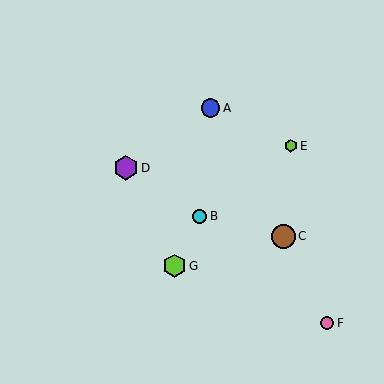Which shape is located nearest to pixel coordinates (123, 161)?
The purple hexagon (labeled D) at (126, 168) is nearest to that location.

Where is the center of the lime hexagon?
The center of the lime hexagon is at (174, 266).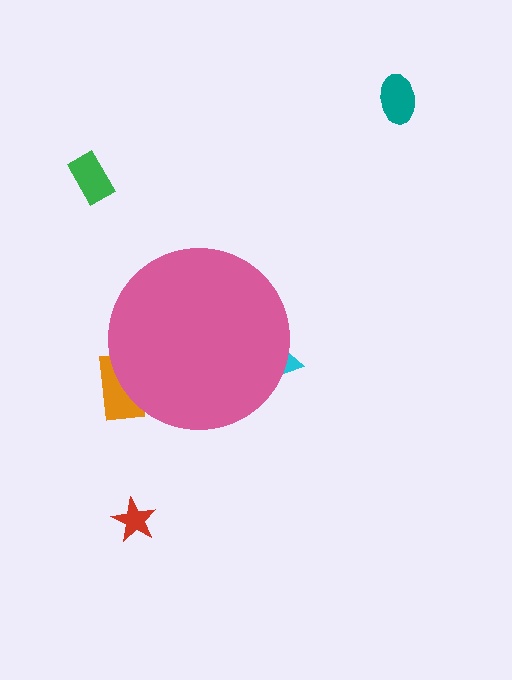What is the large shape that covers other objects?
A pink circle.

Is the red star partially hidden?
No, the red star is fully visible.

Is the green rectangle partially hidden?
No, the green rectangle is fully visible.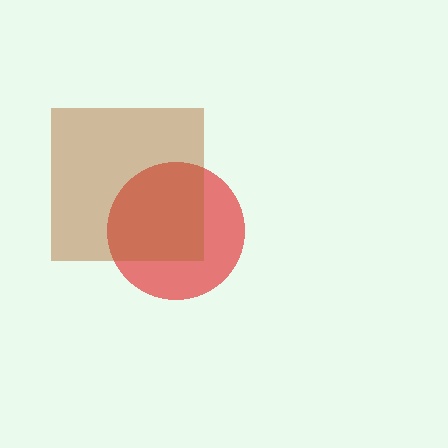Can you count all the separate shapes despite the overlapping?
Yes, there are 2 separate shapes.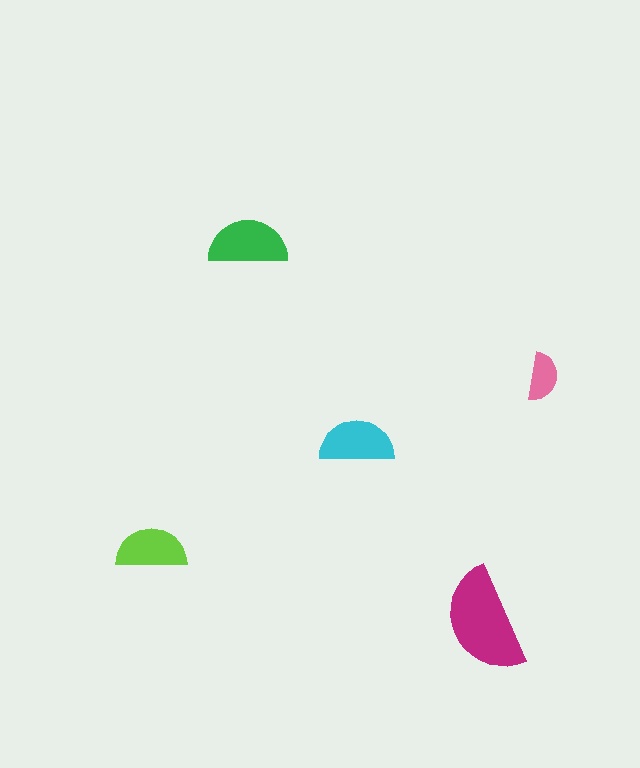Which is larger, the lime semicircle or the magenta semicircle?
The magenta one.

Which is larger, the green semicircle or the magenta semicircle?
The magenta one.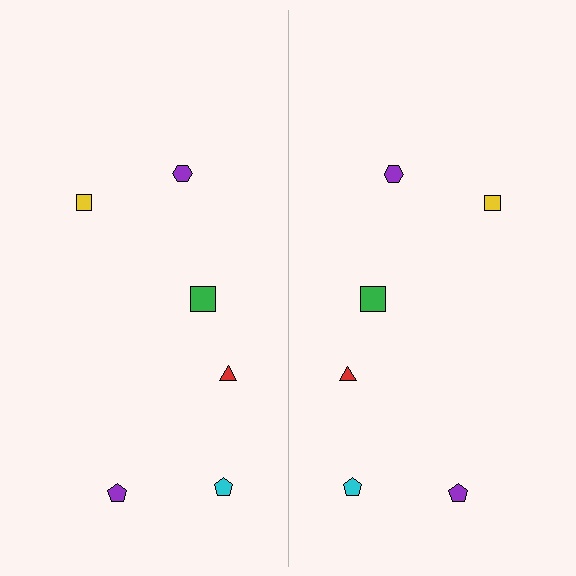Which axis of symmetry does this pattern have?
The pattern has a vertical axis of symmetry running through the center of the image.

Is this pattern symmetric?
Yes, this pattern has bilateral (reflection) symmetry.